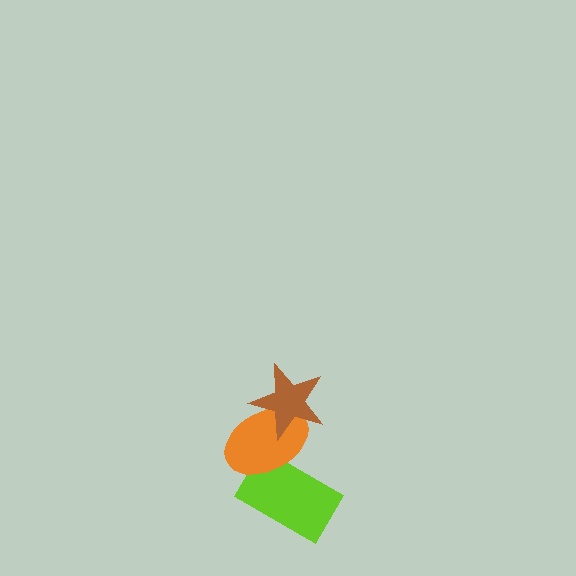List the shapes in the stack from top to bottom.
From top to bottom: the brown star, the orange ellipse, the lime rectangle.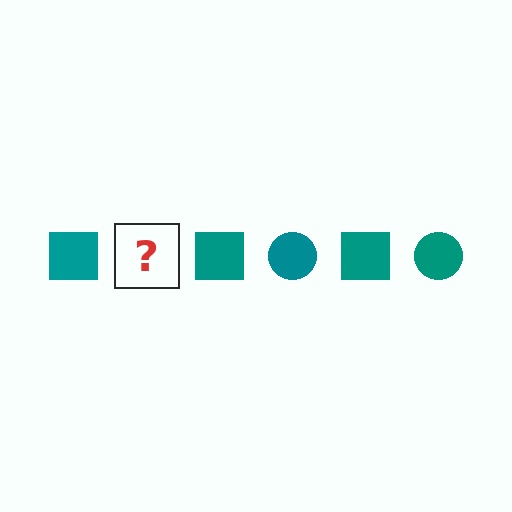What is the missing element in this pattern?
The missing element is a teal circle.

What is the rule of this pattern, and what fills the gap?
The rule is that the pattern cycles through square, circle shapes in teal. The gap should be filled with a teal circle.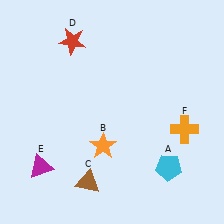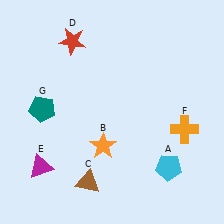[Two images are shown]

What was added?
A teal pentagon (G) was added in Image 2.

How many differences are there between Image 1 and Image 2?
There is 1 difference between the two images.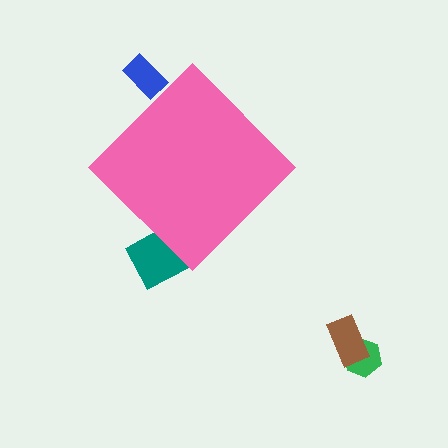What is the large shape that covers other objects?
A pink diamond.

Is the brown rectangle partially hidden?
No, the brown rectangle is fully visible.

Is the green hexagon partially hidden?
No, the green hexagon is fully visible.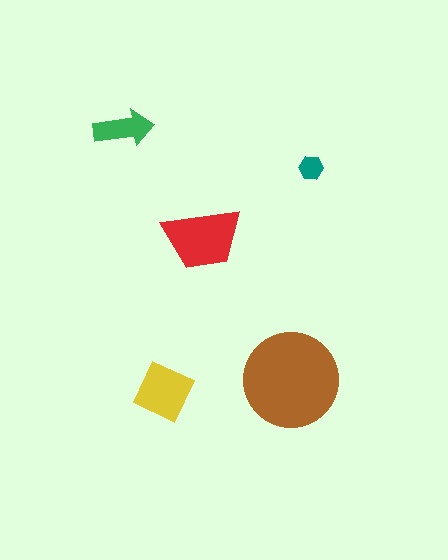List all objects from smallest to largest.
The teal hexagon, the green arrow, the yellow diamond, the red trapezoid, the brown circle.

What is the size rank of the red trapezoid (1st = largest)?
2nd.